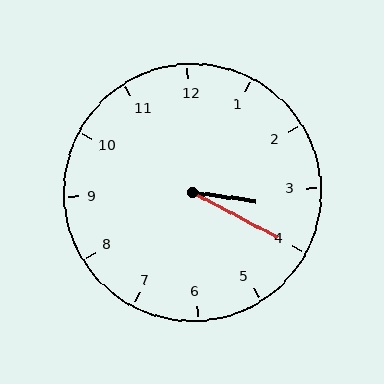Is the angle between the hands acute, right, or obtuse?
It is acute.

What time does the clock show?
3:20.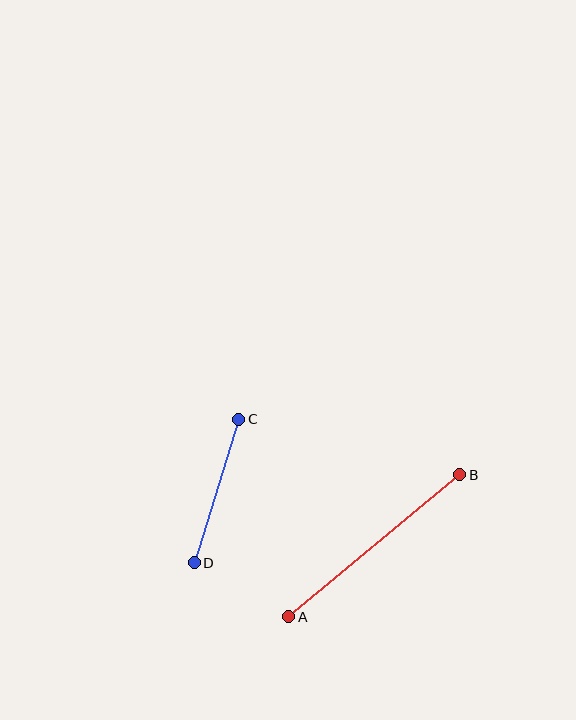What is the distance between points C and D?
The distance is approximately 150 pixels.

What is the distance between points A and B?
The distance is approximately 222 pixels.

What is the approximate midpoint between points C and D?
The midpoint is at approximately (216, 491) pixels.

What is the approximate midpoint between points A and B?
The midpoint is at approximately (374, 546) pixels.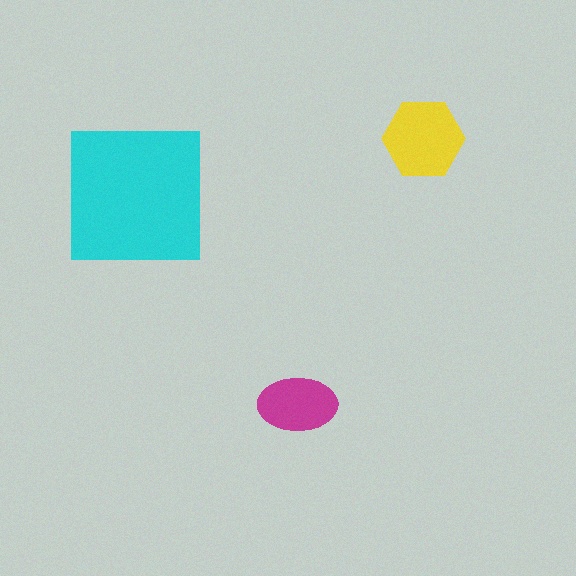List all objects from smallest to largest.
The magenta ellipse, the yellow hexagon, the cyan square.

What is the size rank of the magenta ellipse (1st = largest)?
3rd.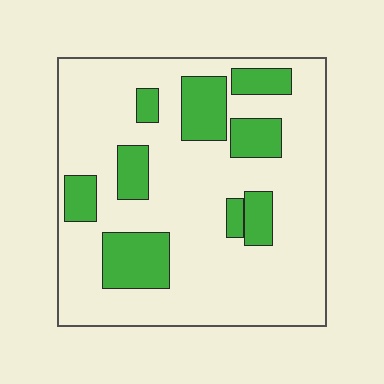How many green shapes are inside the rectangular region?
9.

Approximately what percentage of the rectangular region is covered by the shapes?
Approximately 25%.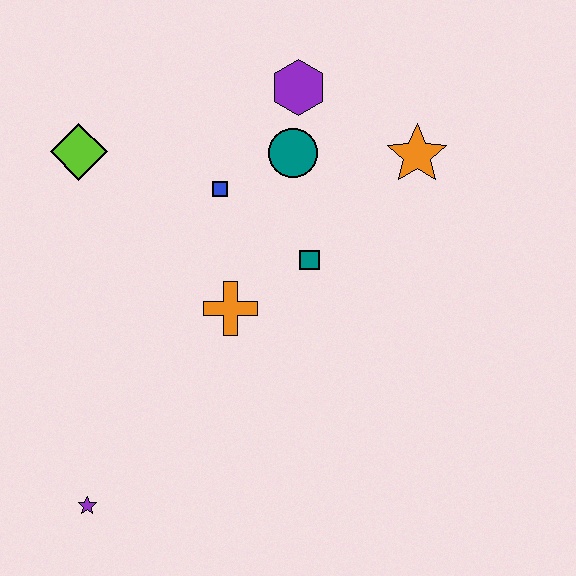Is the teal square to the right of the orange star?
No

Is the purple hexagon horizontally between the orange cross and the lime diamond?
No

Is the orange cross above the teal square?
No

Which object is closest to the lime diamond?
The blue square is closest to the lime diamond.